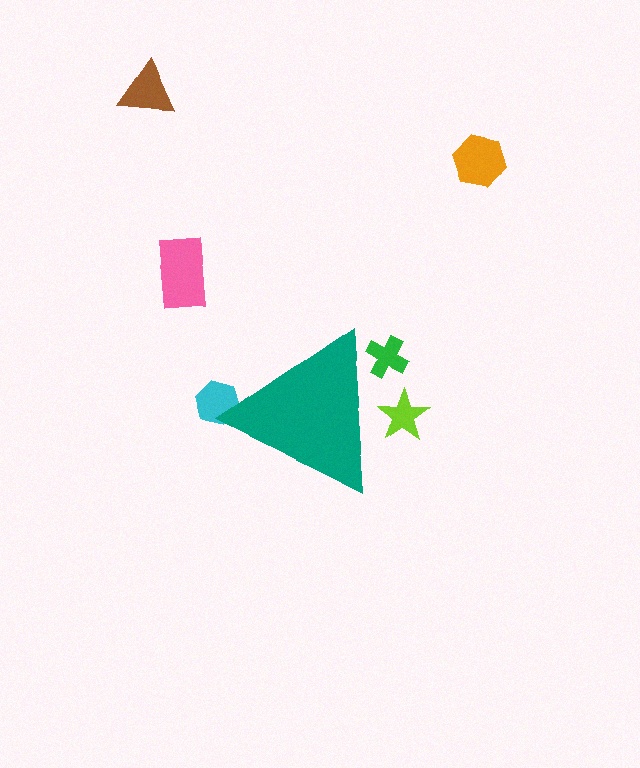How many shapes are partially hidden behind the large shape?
3 shapes are partially hidden.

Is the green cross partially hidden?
Yes, the green cross is partially hidden behind the teal triangle.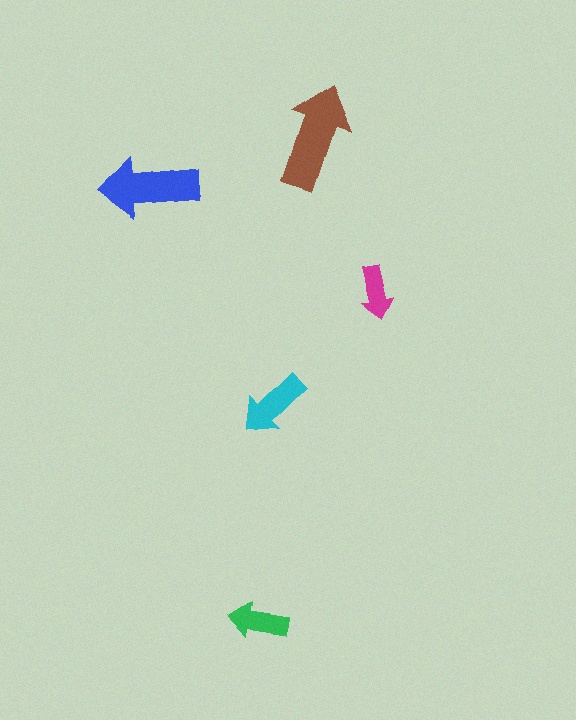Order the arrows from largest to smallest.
the brown one, the blue one, the cyan one, the green one, the magenta one.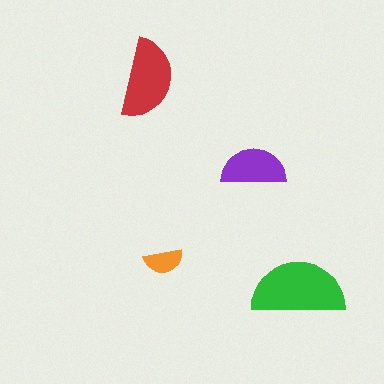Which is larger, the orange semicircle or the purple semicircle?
The purple one.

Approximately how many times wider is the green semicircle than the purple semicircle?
About 1.5 times wider.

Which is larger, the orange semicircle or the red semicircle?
The red one.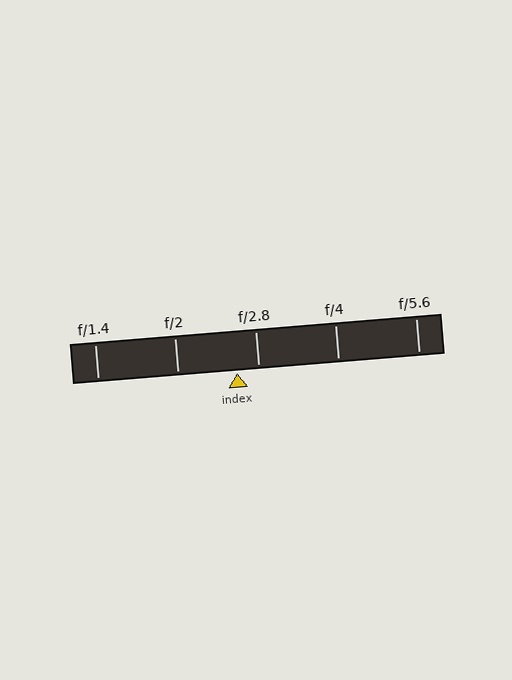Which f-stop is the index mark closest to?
The index mark is closest to f/2.8.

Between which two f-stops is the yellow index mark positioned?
The index mark is between f/2 and f/2.8.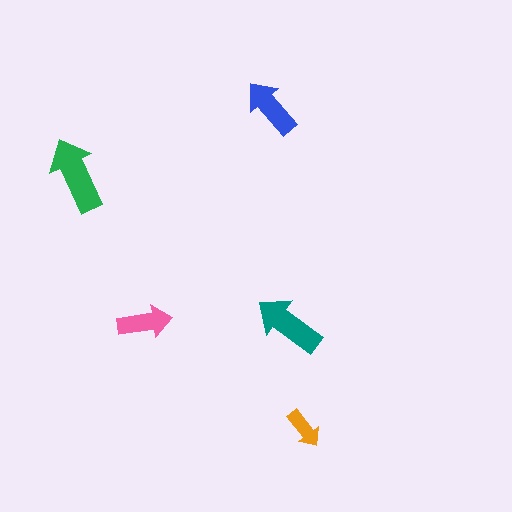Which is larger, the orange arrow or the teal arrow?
The teal one.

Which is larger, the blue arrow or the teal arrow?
The teal one.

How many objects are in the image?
There are 5 objects in the image.